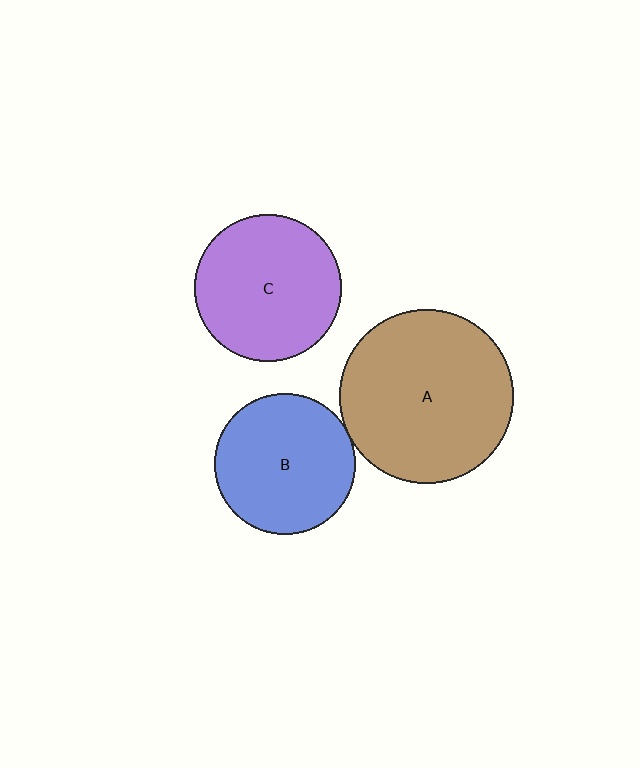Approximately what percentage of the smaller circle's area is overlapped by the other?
Approximately 5%.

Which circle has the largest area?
Circle A (brown).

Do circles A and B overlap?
Yes.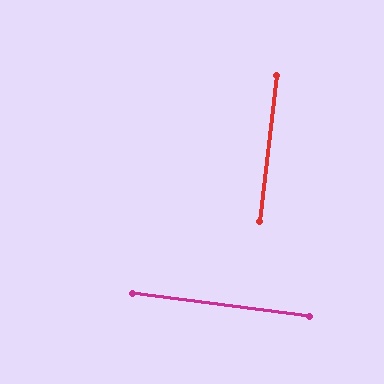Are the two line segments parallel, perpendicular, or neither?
Perpendicular — they meet at approximately 90°.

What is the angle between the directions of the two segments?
Approximately 90 degrees.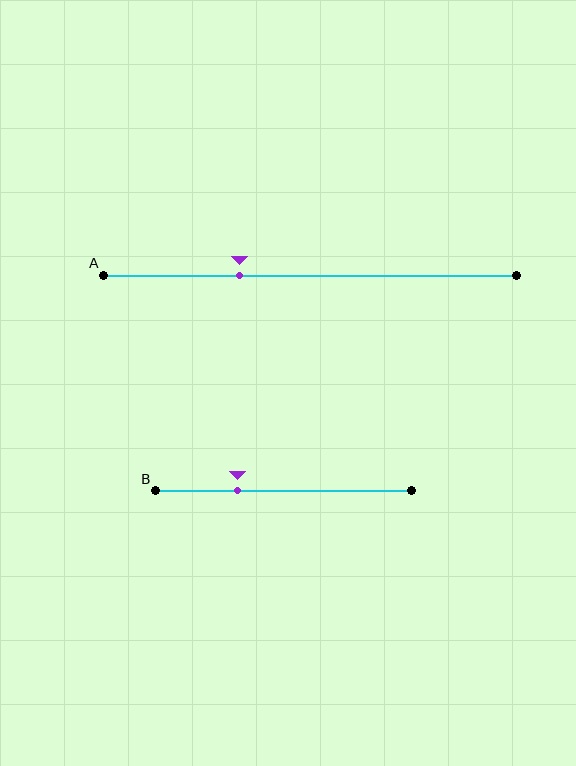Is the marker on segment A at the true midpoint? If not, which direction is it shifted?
No, the marker on segment A is shifted to the left by about 17% of the segment length.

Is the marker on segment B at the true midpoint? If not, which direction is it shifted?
No, the marker on segment B is shifted to the left by about 18% of the segment length.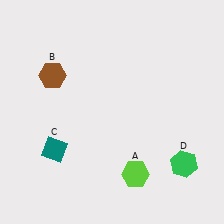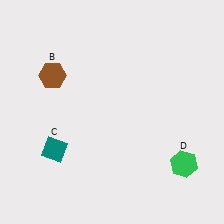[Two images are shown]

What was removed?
The lime hexagon (A) was removed in Image 2.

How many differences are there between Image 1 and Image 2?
There is 1 difference between the two images.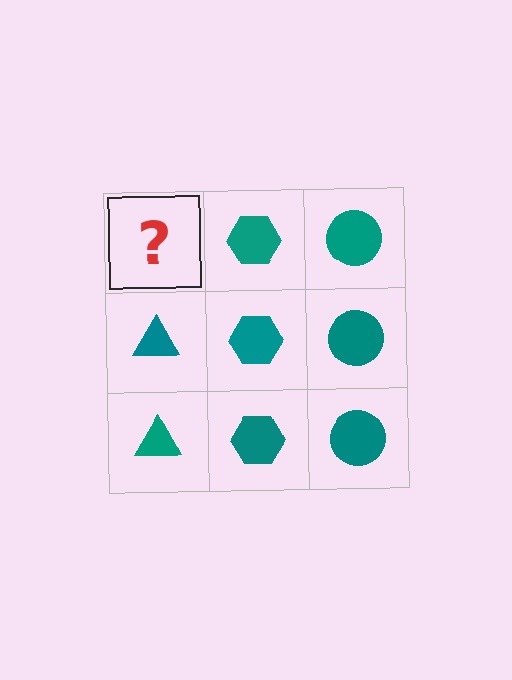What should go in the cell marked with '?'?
The missing cell should contain a teal triangle.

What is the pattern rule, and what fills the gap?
The rule is that each column has a consistent shape. The gap should be filled with a teal triangle.